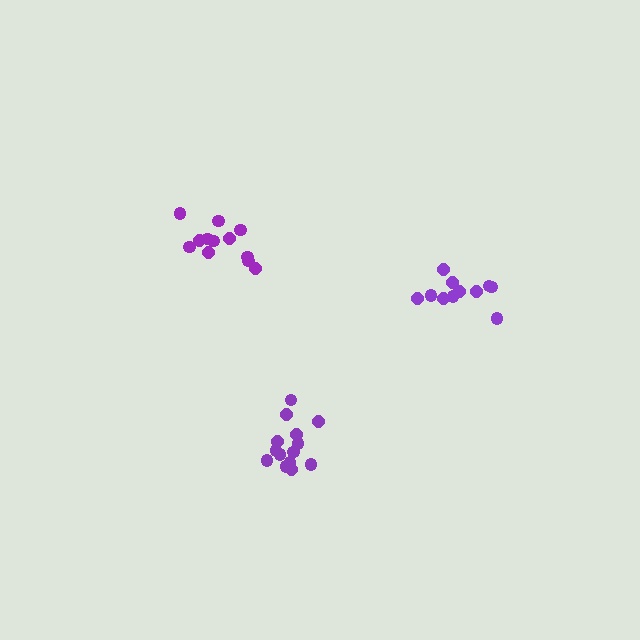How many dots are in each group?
Group 1: 12 dots, Group 2: 14 dots, Group 3: 11 dots (37 total).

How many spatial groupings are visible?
There are 3 spatial groupings.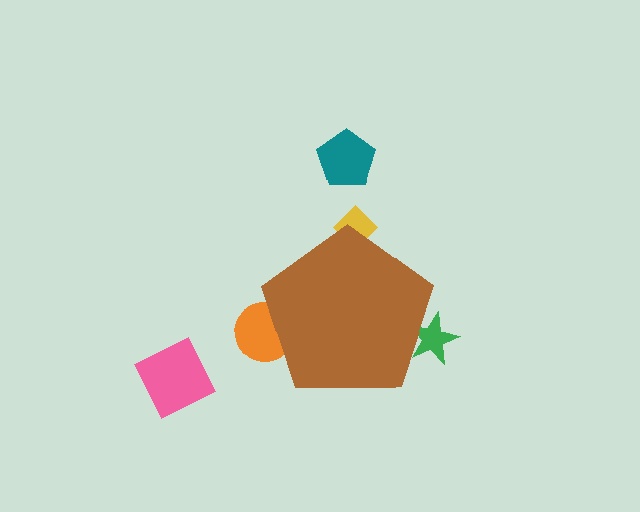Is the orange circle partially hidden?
Yes, the orange circle is partially hidden behind the brown pentagon.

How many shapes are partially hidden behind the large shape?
3 shapes are partially hidden.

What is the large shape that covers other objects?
A brown pentagon.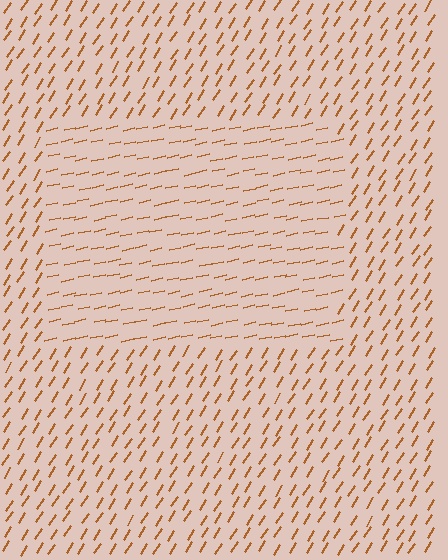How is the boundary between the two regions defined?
The boundary is defined purely by a change in line orientation (approximately 45 degrees difference). All lines are the same color and thickness.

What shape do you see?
I see a rectangle.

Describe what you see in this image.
The image is filled with small brown line segments. A rectangle region in the image has lines oriented differently from the surrounding lines, creating a visible texture boundary.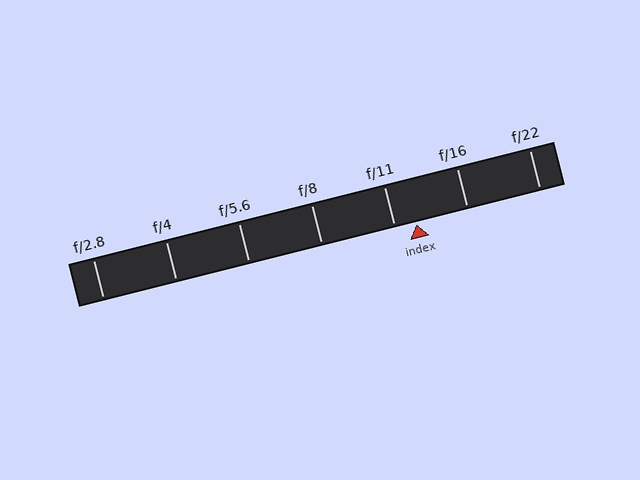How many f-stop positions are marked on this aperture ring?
There are 7 f-stop positions marked.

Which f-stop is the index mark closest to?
The index mark is closest to f/11.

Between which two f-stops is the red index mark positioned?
The index mark is between f/11 and f/16.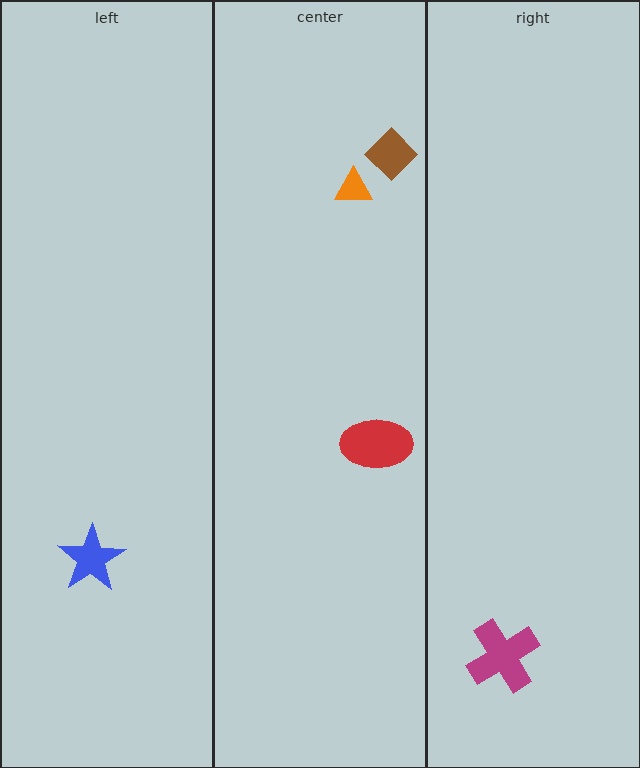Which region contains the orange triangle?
The center region.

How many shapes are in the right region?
1.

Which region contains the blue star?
The left region.